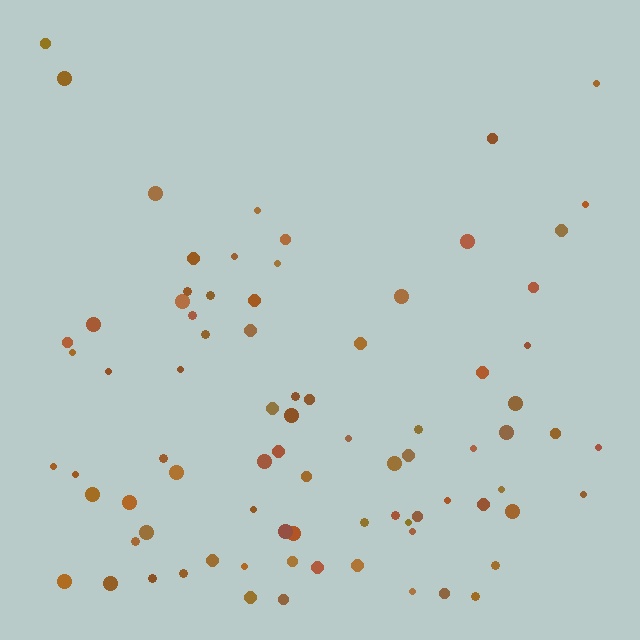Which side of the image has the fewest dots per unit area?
The top.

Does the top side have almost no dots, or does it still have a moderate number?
Still a moderate number, just noticeably fewer than the bottom.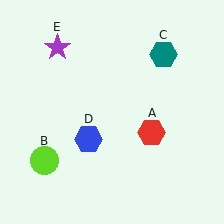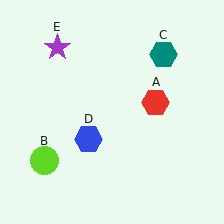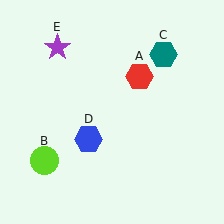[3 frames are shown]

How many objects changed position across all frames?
1 object changed position: red hexagon (object A).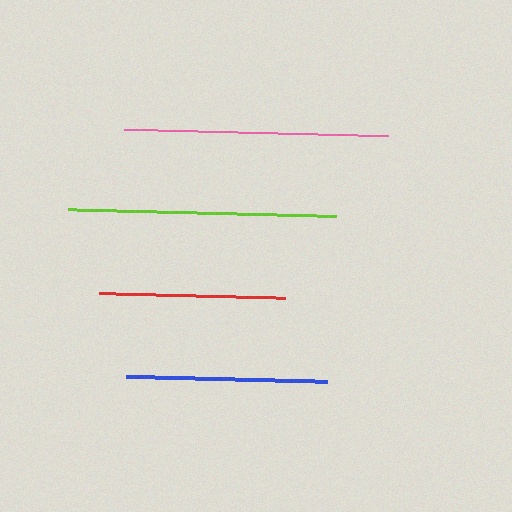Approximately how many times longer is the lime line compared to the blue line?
The lime line is approximately 1.3 times the length of the blue line.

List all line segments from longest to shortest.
From longest to shortest: lime, pink, blue, red.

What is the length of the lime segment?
The lime segment is approximately 268 pixels long.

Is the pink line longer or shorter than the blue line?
The pink line is longer than the blue line.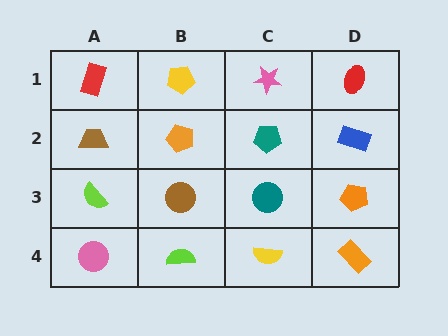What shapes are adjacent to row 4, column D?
An orange pentagon (row 3, column D), a yellow semicircle (row 4, column C).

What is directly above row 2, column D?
A red ellipse.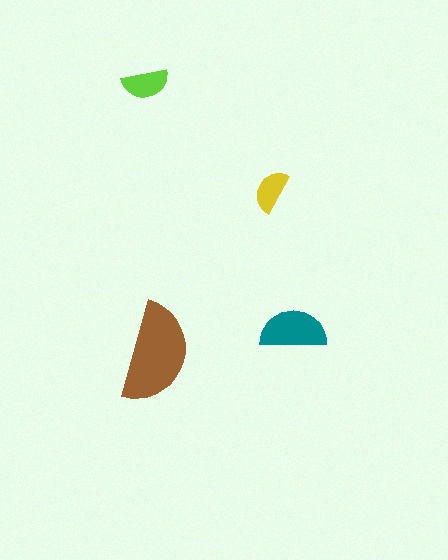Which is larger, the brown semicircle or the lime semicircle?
The brown one.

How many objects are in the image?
There are 4 objects in the image.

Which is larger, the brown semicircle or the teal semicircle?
The brown one.